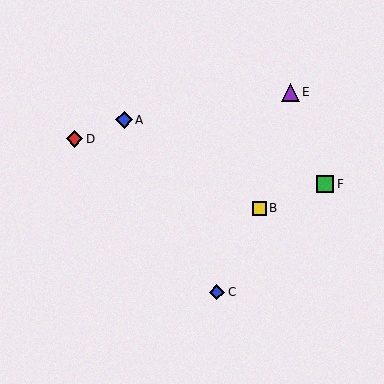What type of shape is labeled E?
Shape E is a purple triangle.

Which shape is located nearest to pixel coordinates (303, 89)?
The purple triangle (labeled E) at (290, 92) is nearest to that location.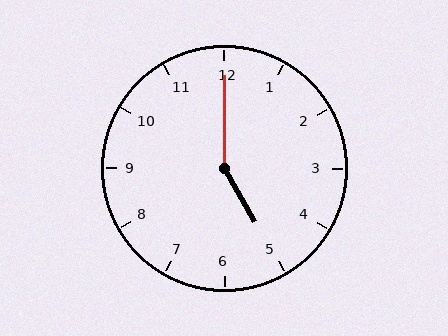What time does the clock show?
5:00.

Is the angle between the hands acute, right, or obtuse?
It is obtuse.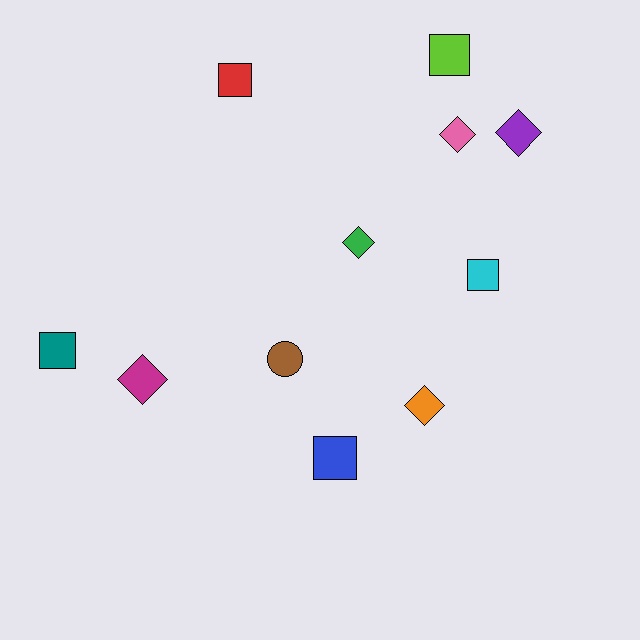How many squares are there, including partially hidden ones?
There are 5 squares.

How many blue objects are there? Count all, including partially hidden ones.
There is 1 blue object.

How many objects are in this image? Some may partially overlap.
There are 11 objects.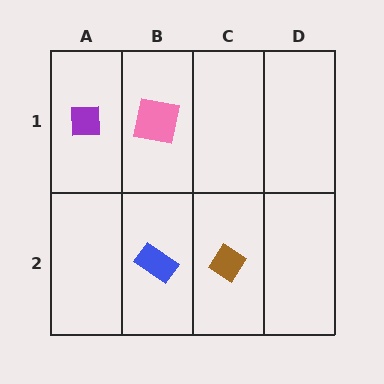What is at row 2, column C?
A brown diamond.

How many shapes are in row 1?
2 shapes.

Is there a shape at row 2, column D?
No, that cell is empty.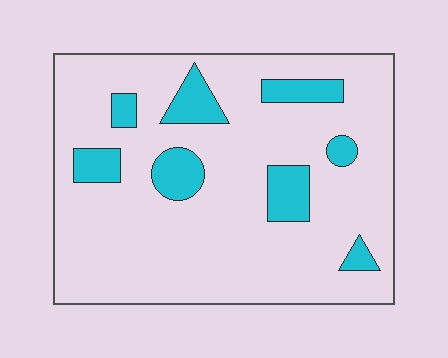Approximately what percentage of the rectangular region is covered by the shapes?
Approximately 15%.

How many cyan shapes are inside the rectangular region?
8.